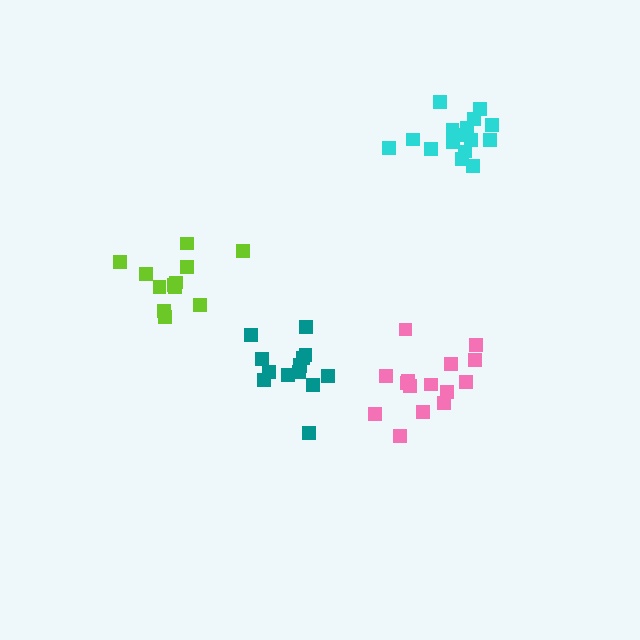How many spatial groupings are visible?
There are 4 spatial groupings.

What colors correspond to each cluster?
The clusters are colored: pink, cyan, teal, lime.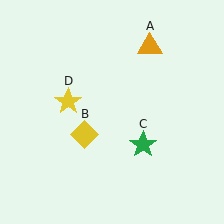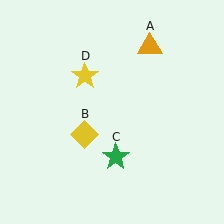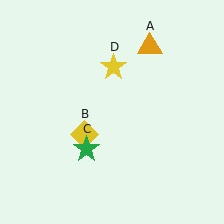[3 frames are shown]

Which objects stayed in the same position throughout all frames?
Orange triangle (object A) and yellow diamond (object B) remained stationary.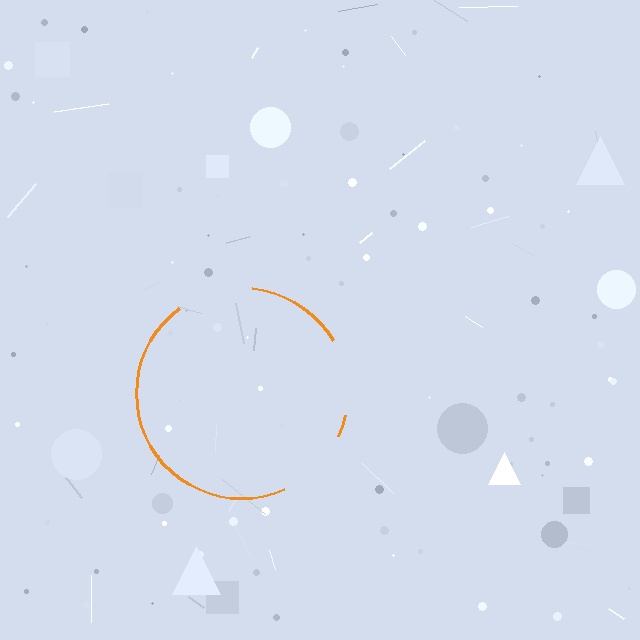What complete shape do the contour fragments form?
The contour fragments form a circle.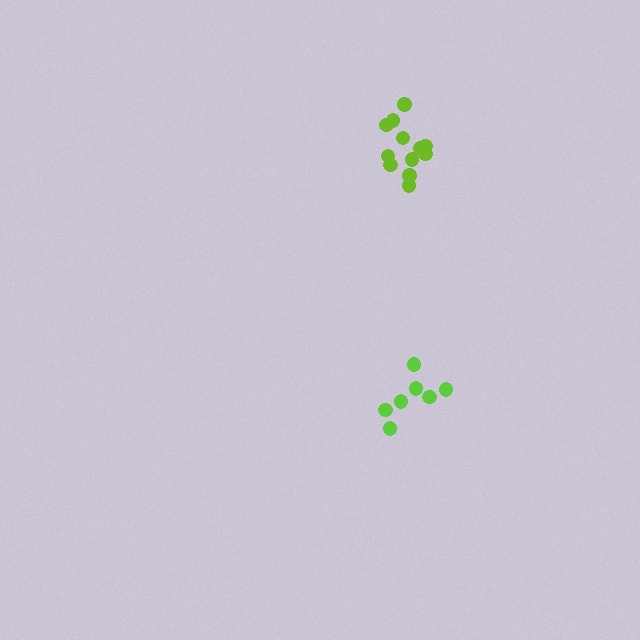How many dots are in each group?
Group 1: 12 dots, Group 2: 7 dots (19 total).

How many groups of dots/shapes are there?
There are 2 groups.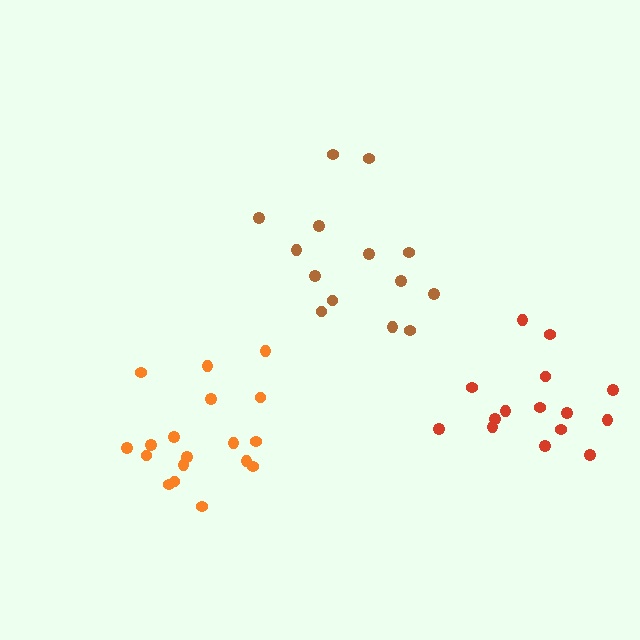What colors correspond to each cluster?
The clusters are colored: brown, orange, red.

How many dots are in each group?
Group 1: 14 dots, Group 2: 18 dots, Group 3: 15 dots (47 total).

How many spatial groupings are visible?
There are 3 spatial groupings.